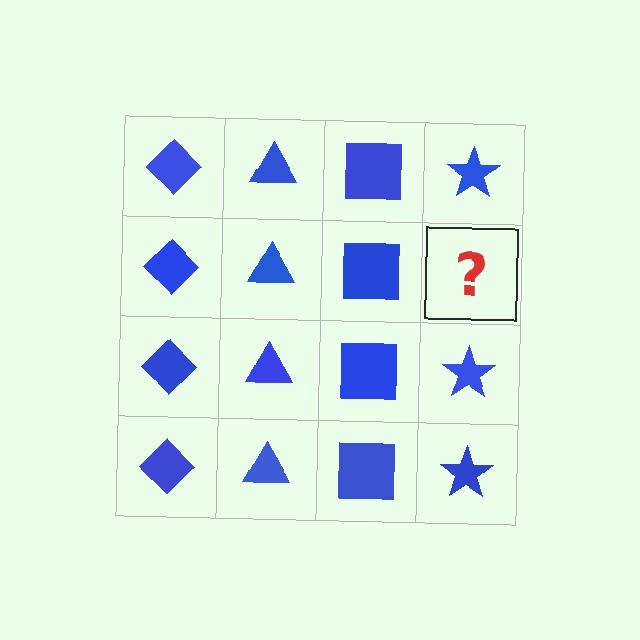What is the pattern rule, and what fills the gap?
The rule is that each column has a consistent shape. The gap should be filled with a blue star.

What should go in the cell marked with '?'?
The missing cell should contain a blue star.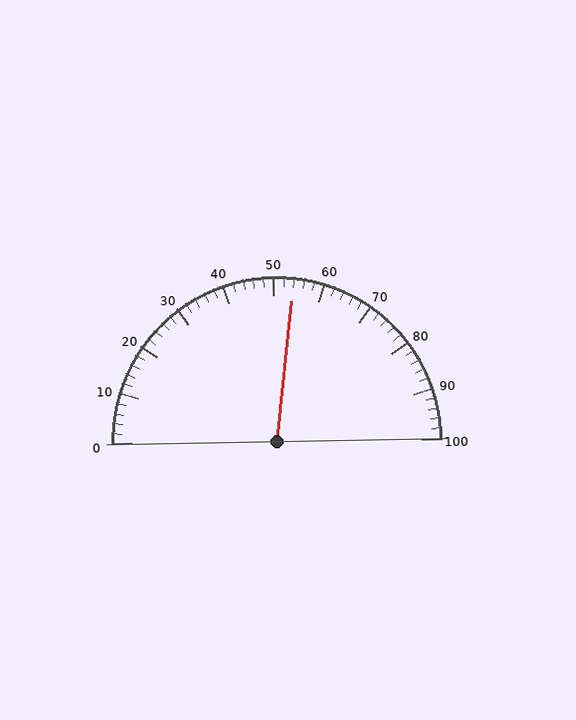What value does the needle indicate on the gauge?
The needle indicates approximately 54.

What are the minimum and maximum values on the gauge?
The gauge ranges from 0 to 100.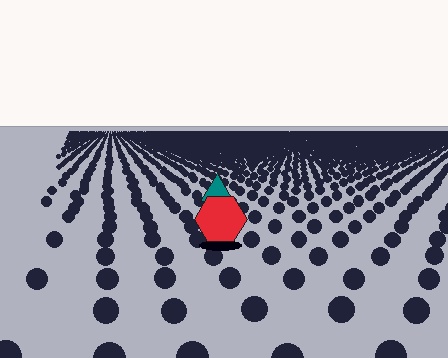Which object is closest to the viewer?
The red hexagon is closest. The texture marks near it are larger and more spread out.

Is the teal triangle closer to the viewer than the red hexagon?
No. The red hexagon is closer — you can tell from the texture gradient: the ground texture is coarser near it.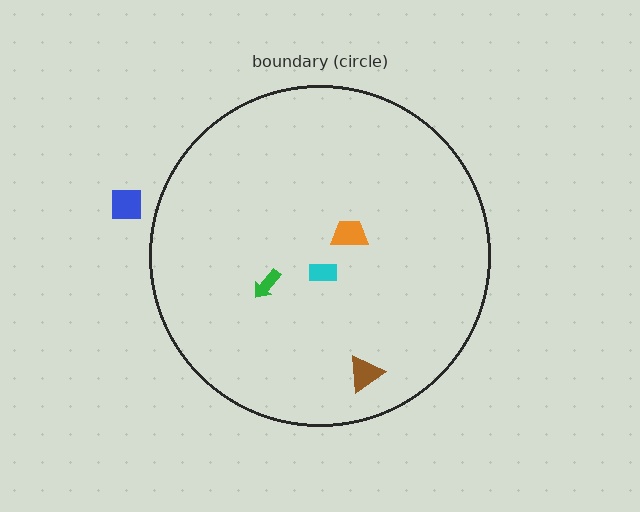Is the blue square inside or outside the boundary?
Outside.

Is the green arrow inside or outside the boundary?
Inside.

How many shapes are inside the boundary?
4 inside, 1 outside.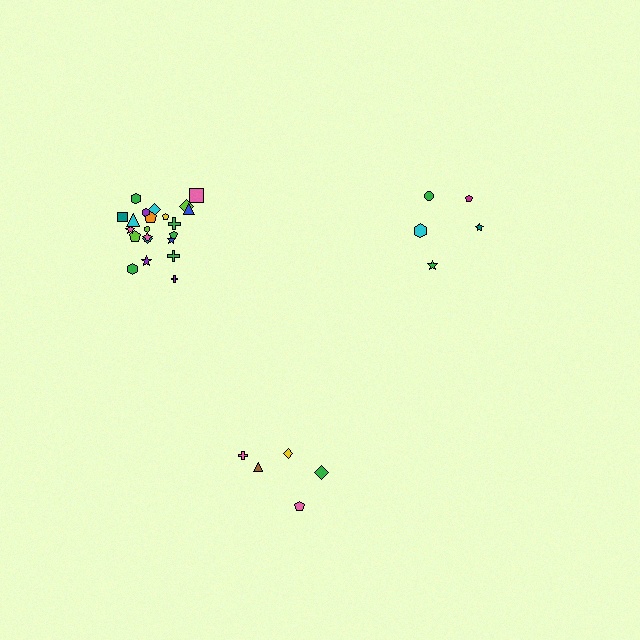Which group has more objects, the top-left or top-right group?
The top-left group.